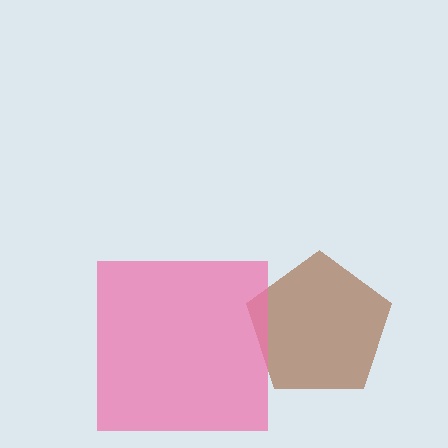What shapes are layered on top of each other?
The layered shapes are: a brown pentagon, a pink square.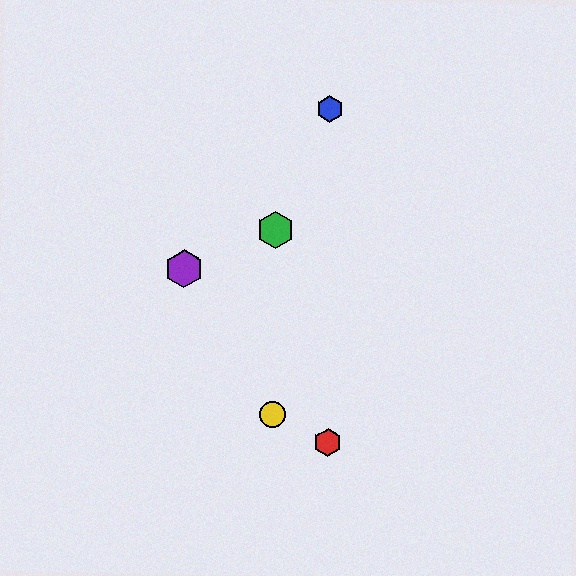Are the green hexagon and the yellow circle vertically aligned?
Yes, both are at x≈275.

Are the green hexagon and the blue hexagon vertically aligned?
No, the green hexagon is at x≈275 and the blue hexagon is at x≈330.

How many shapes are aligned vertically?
2 shapes (the green hexagon, the yellow circle) are aligned vertically.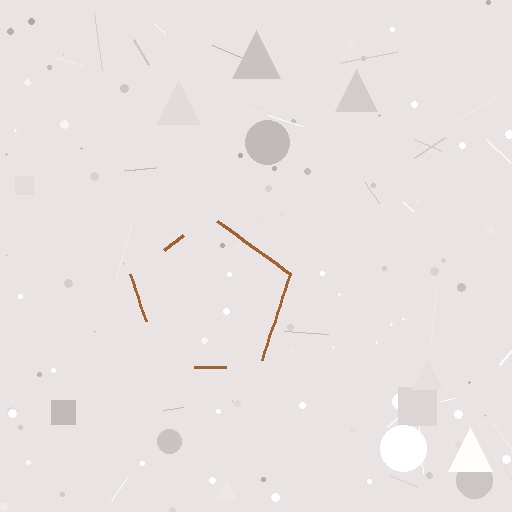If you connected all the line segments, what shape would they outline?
They would outline a pentagon.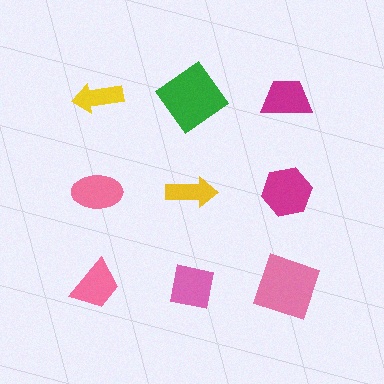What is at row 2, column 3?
A magenta hexagon.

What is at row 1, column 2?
A green diamond.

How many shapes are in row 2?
3 shapes.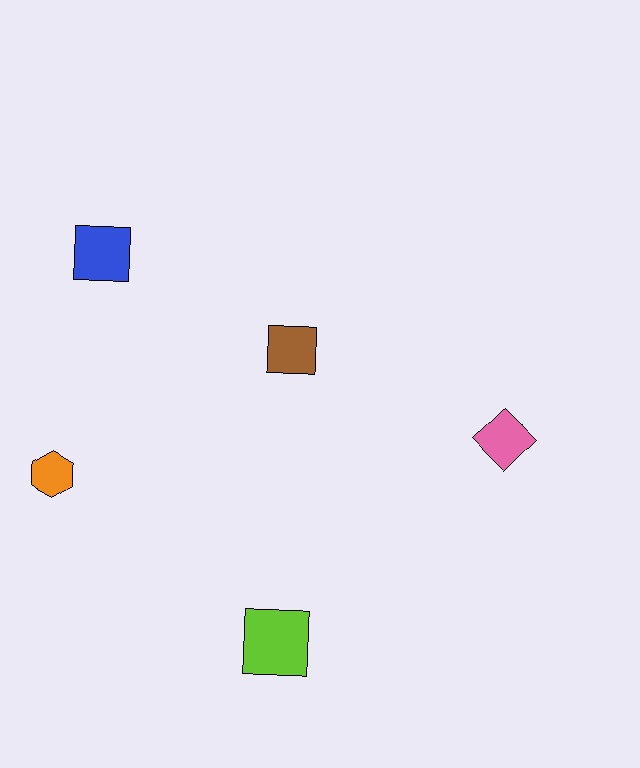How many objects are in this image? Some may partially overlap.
There are 5 objects.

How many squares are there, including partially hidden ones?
There are 3 squares.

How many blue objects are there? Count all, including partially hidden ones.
There is 1 blue object.